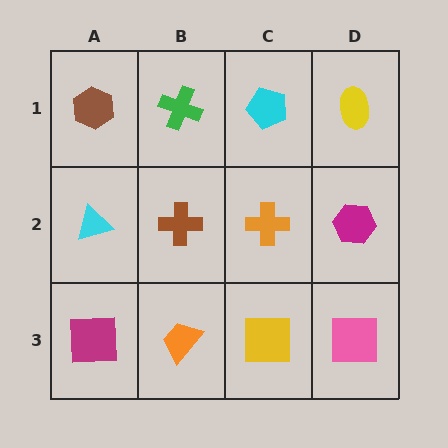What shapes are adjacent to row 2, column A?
A brown hexagon (row 1, column A), a magenta square (row 3, column A), a brown cross (row 2, column B).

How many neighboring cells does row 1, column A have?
2.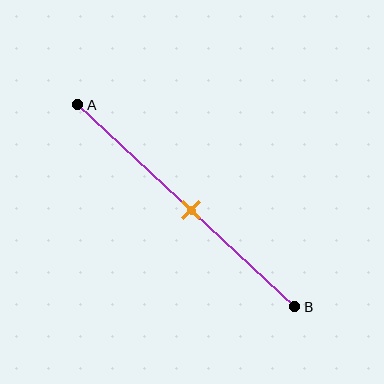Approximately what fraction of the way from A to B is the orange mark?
The orange mark is approximately 50% of the way from A to B.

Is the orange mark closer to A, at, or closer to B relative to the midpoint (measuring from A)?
The orange mark is approximately at the midpoint of segment AB.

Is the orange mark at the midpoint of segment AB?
Yes, the mark is approximately at the midpoint.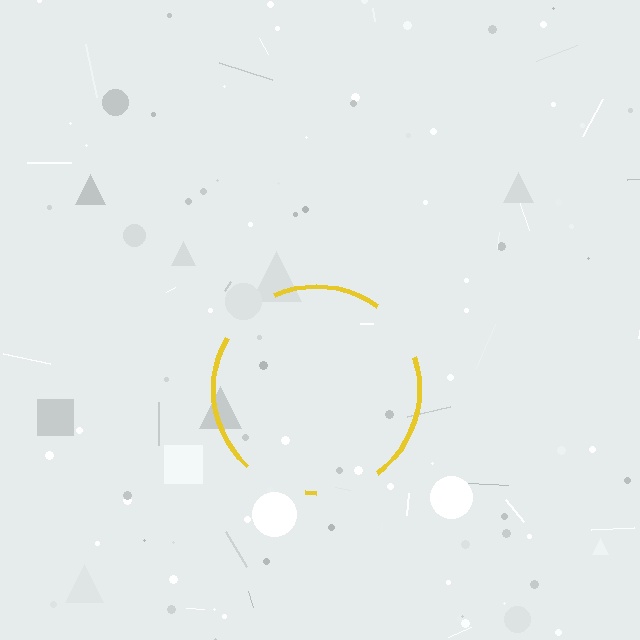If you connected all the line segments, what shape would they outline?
They would outline a circle.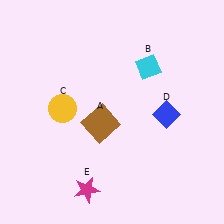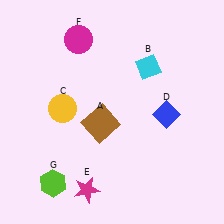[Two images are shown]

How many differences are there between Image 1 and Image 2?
There are 2 differences between the two images.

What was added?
A magenta circle (F), a lime hexagon (G) were added in Image 2.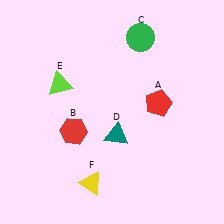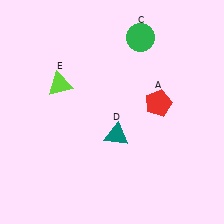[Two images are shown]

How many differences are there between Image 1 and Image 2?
There are 2 differences between the two images.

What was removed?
The red hexagon (B), the yellow triangle (F) were removed in Image 2.